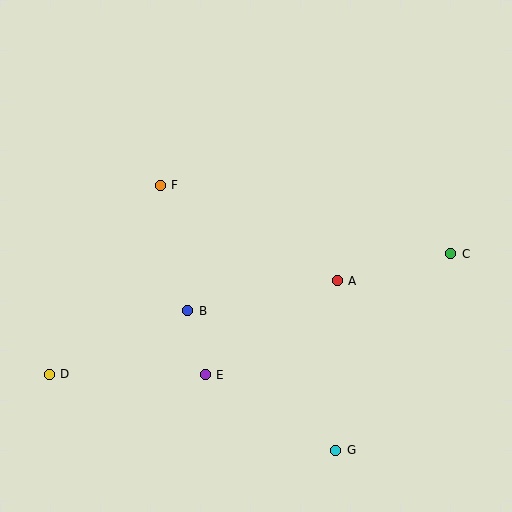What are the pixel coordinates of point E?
Point E is at (205, 375).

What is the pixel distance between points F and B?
The distance between F and B is 128 pixels.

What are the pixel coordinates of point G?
Point G is at (336, 450).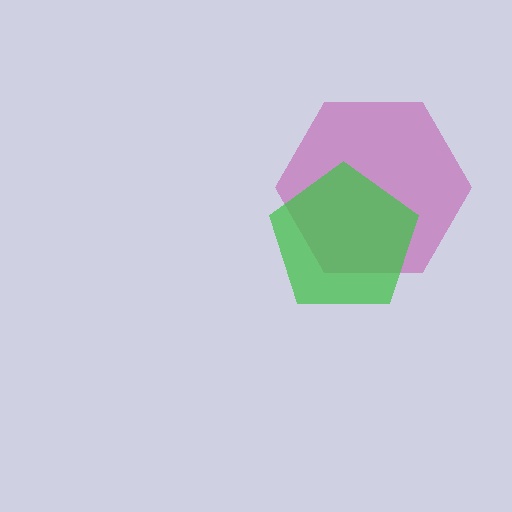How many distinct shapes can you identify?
There are 2 distinct shapes: a magenta hexagon, a green pentagon.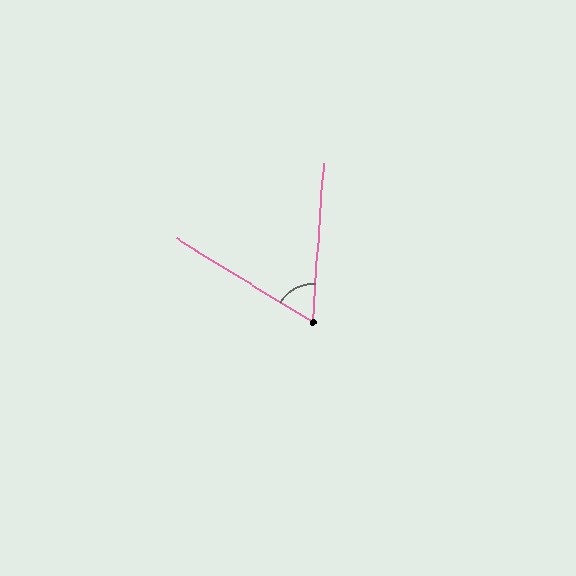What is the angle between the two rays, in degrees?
Approximately 62 degrees.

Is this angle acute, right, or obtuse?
It is acute.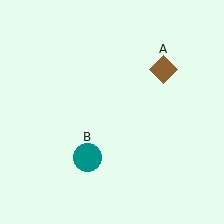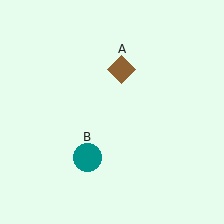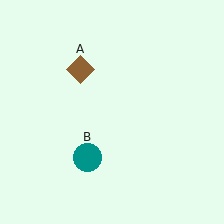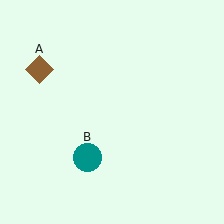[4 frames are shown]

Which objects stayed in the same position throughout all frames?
Teal circle (object B) remained stationary.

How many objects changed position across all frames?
1 object changed position: brown diamond (object A).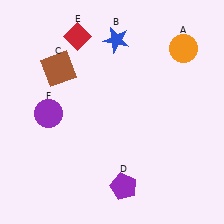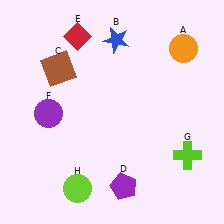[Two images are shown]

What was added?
A lime cross (G), a lime circle (H) were added in Image 2.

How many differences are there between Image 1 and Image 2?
There are 2 differences between the two images.